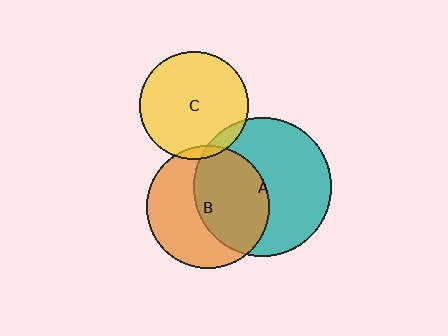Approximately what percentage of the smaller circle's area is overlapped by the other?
Approximately 5%.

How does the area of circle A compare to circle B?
Approximately 1.3 times.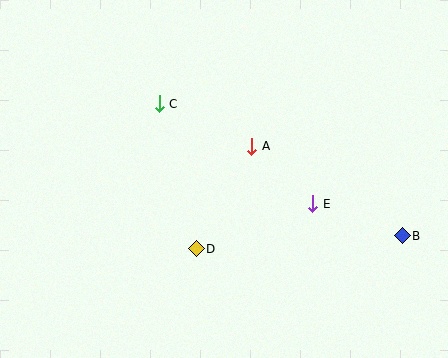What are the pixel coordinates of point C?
Point C is at (159, 104).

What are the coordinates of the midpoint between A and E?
The midpoint between A and E is at (282, 175).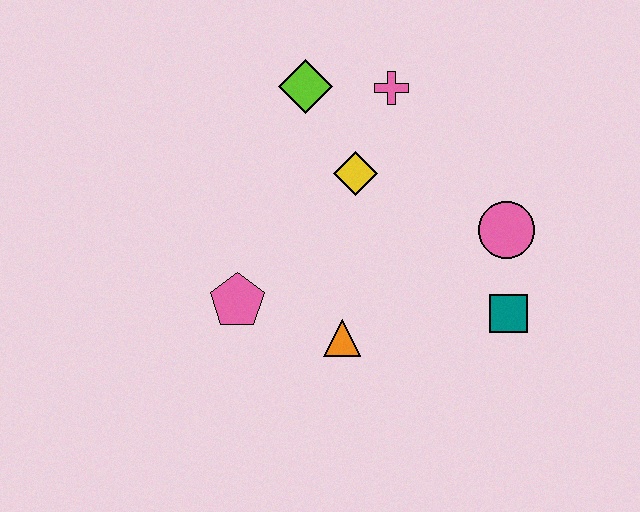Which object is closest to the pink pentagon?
The orange triangle is closest to the pink pentagon.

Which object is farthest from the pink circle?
The pink pentagon is farthest from the pink circle.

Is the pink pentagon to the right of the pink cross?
No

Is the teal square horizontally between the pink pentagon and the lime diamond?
No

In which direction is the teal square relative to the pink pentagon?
The teal square is to the right of the pink pentagon.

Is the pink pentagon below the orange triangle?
No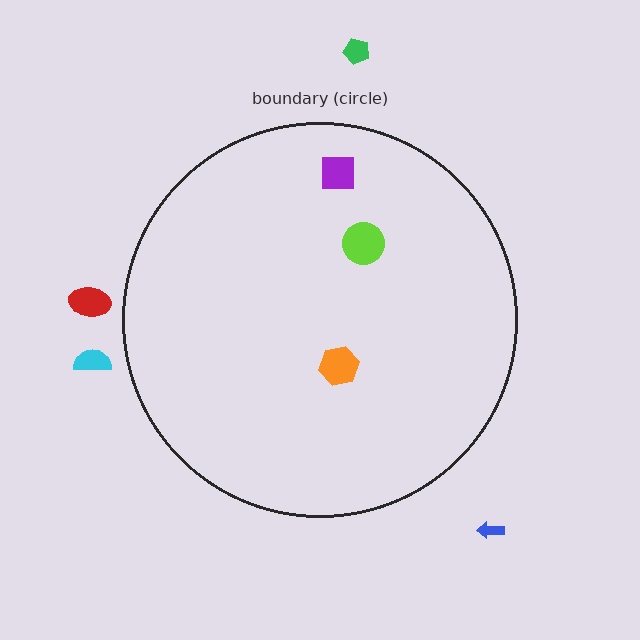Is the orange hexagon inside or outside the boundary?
Inside.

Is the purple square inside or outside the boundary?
Inside.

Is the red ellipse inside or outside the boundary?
Outside.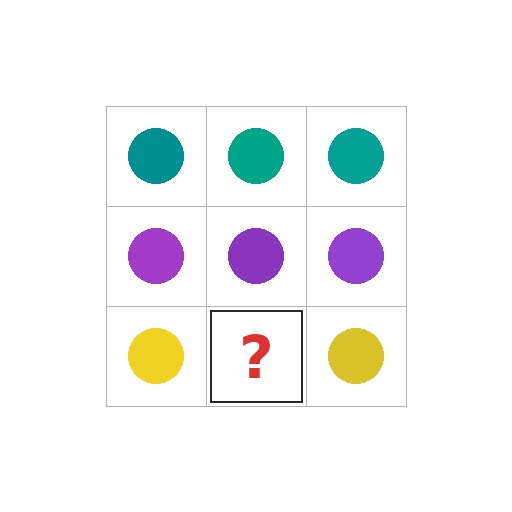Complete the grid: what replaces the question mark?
The question mark should be replaced with a yellow circle.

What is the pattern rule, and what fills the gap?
The rule is that each row has a consistent color. The gap should be filled with a yellow circle.